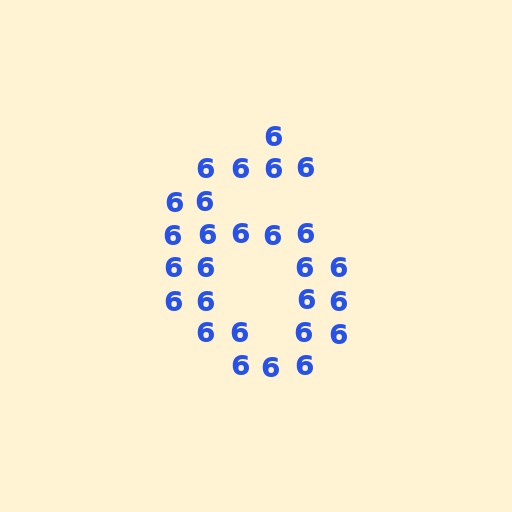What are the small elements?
The small elements are digit 6's.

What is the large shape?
The large shape is the digit 6.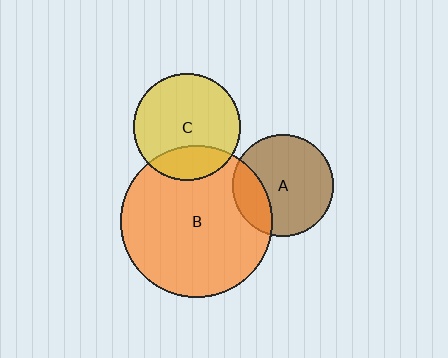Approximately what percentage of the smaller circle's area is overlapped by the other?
Approximately 25%.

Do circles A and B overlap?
Yes.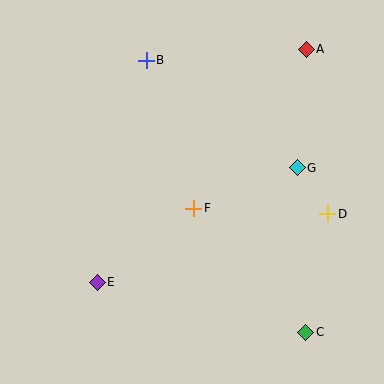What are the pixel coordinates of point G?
Point G is at (297, 168).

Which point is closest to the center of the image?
Point F at (194, 208) is closest to the center.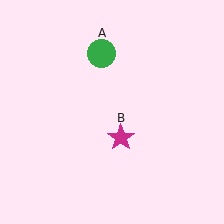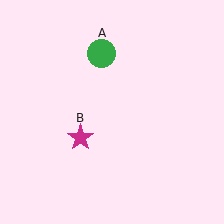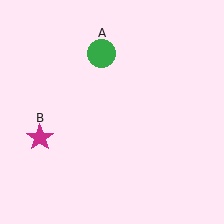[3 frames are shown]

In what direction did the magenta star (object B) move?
The magenta star (object B) moved left.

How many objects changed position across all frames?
1 object changed position: magenta star (object B).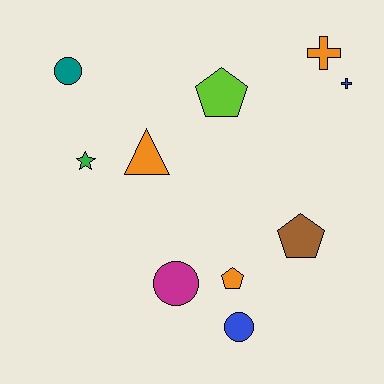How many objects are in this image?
There are 10 objects.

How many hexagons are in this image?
There are no hexagons.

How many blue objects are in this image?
There are 2 blue objects.